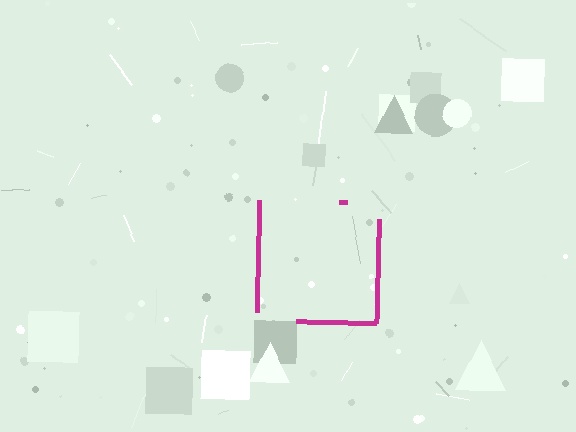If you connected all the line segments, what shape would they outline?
They would outline a square.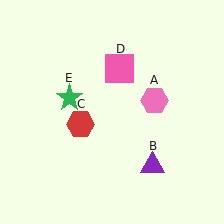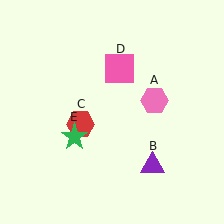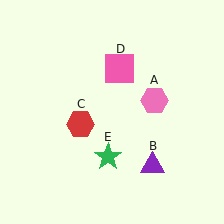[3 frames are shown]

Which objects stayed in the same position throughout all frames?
Pink hexagon (object A) and purple triangle (object B) and red hexagon (object C) and pink square (object D) remained stationary.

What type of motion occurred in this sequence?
The green star (object E) rotated counterclockwise around the center of the scene.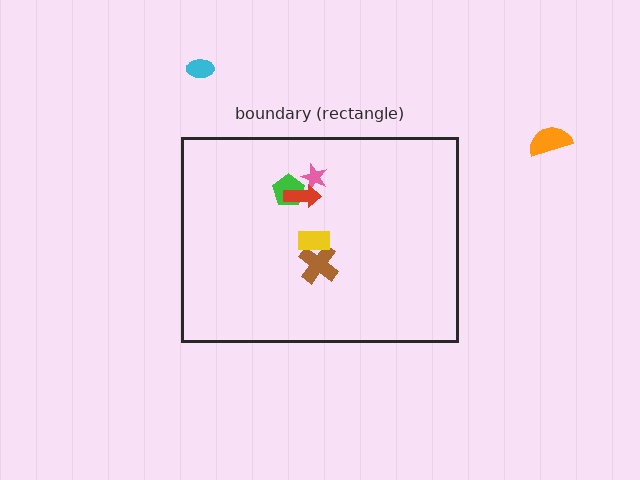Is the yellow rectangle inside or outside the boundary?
Inside.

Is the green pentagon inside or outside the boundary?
Inside.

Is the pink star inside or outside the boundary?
Inside.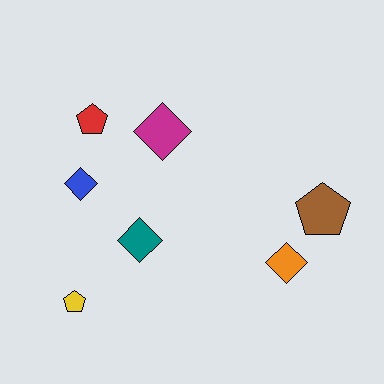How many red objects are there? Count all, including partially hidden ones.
There is 1 red object.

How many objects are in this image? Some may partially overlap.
There are 7 objects.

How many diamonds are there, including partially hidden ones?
There are 4 diamonds.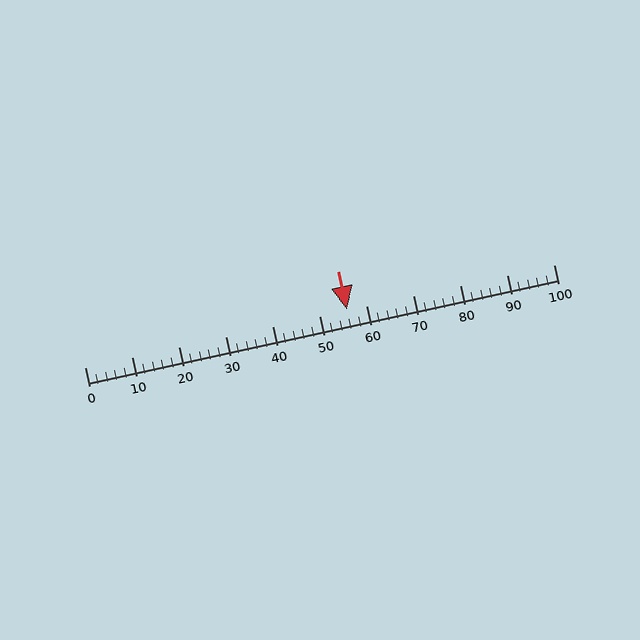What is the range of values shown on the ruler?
The ruler shows values from 0 to 100.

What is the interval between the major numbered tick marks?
The major tick marks are spaced 10 units apart.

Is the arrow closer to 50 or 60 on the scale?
The arrow is closer to 60.